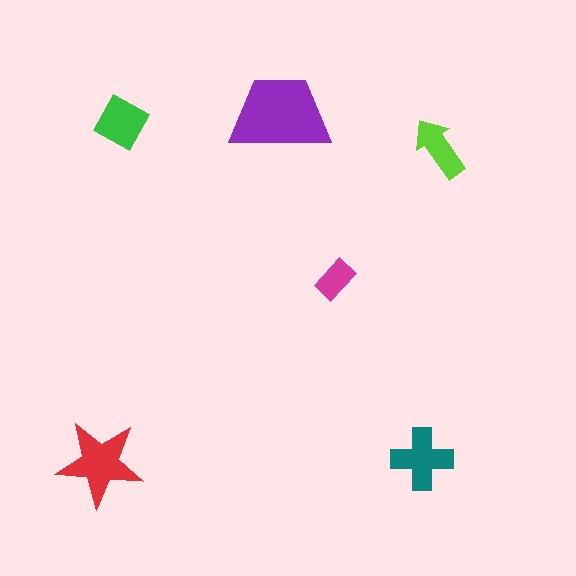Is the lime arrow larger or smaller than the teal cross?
Smaller.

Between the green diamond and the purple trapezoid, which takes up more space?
The purple trapezoid.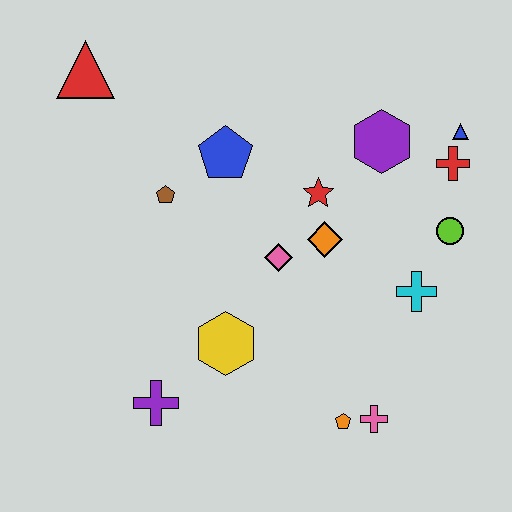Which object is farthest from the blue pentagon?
The pink cross is farthest from the blue pentagon.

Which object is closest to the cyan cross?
The lime circle is closest to the cyan cross.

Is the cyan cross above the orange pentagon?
Yes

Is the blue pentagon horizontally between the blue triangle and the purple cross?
Yes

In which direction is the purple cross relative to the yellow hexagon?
The purple cross is to the left of the yellow hexagon.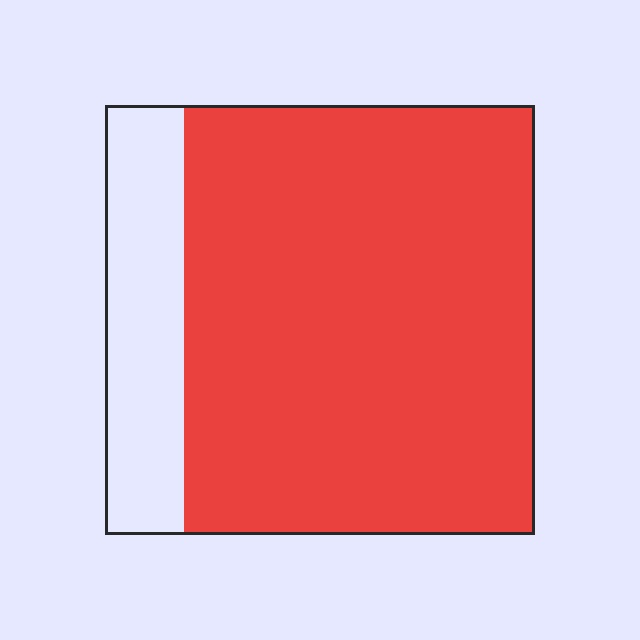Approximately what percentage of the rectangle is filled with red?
Approximately 80%.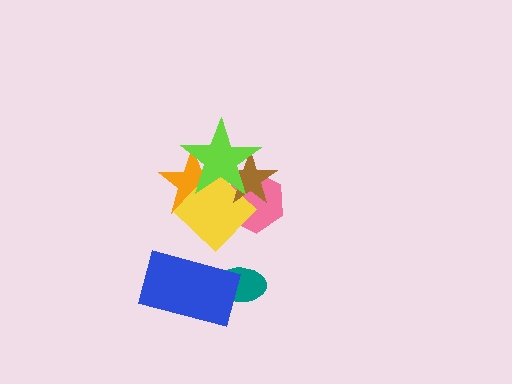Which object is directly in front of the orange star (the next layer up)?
The yellow diamond is directly in front of the orange star.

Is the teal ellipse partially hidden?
Yes, it is partially covered by another shape.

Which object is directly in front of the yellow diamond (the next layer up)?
The brown star is directly in front of the yellow diamond.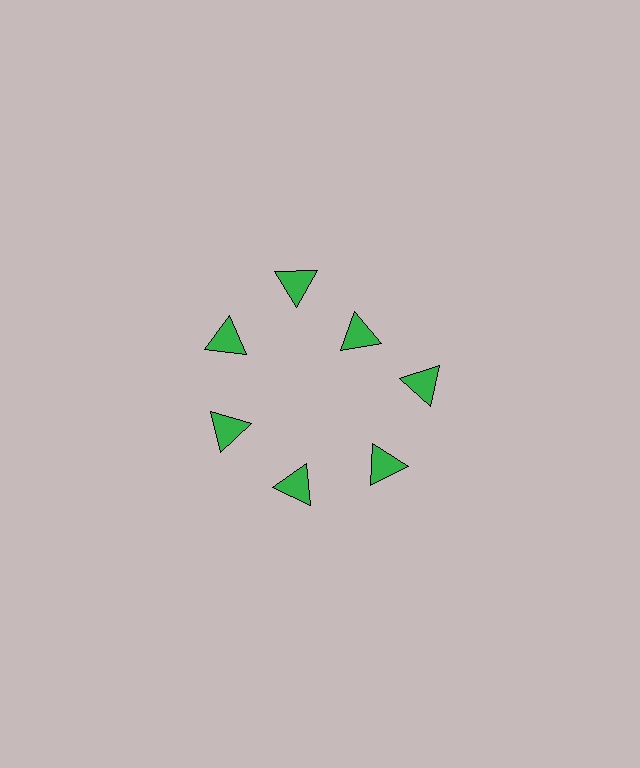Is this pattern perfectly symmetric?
No. The 7 green triangles are arranged in a ring, but one element near the 1 o'clock position is pulled inward toward the center, breaking the 7-fold rotational symmetry.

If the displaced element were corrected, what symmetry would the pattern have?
It would have 7-fold rotational symmetry — the pattern would map onto itself every 51 degrees.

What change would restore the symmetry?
The symmetry would be restored by moving it outward, back onto the ring so that all 7 triangles sit at equal angles and equal distance from the center.